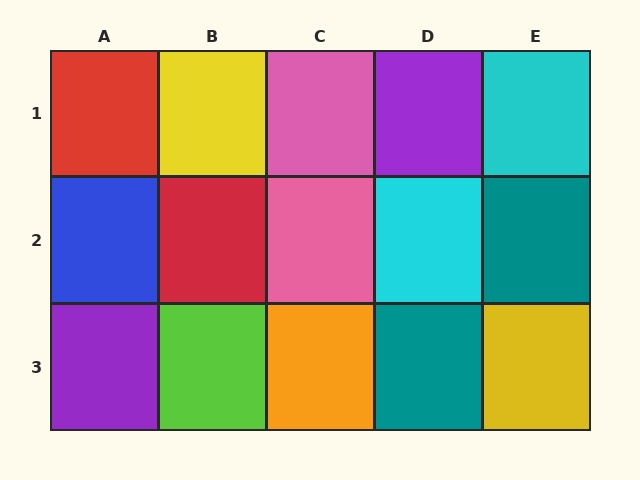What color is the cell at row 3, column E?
Yellow.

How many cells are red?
2 cells are red.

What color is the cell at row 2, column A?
Blue.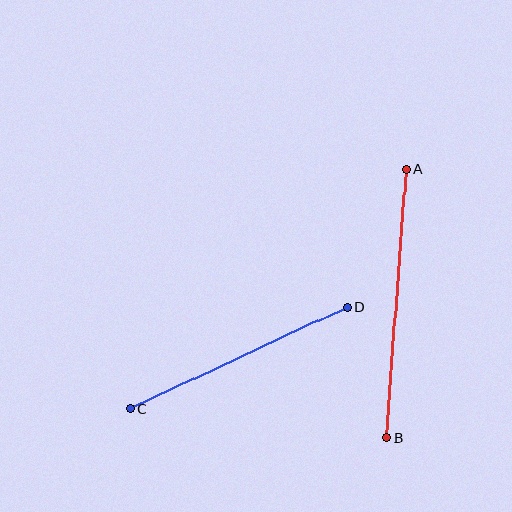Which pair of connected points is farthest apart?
Points A and B are farthest apart.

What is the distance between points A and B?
The distance is approximately 269 pixels.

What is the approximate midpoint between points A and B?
The midpoint is at approximately (396, 304) pixels.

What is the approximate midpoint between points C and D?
The midpoint is at approximately (238, 358) pixels.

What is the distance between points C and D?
The distance is approximately 240 pixels.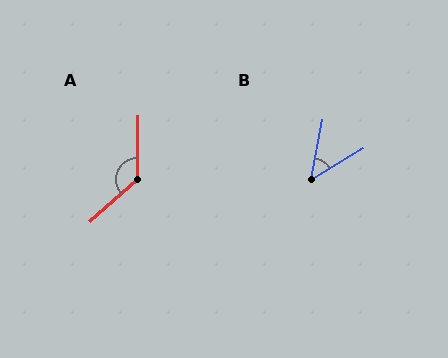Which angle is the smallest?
B, at approximately 49 degrees.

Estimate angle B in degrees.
Approximately 49 degrees.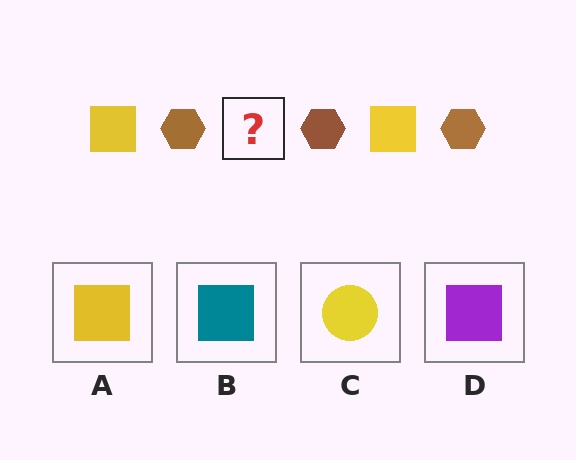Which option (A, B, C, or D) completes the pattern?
A.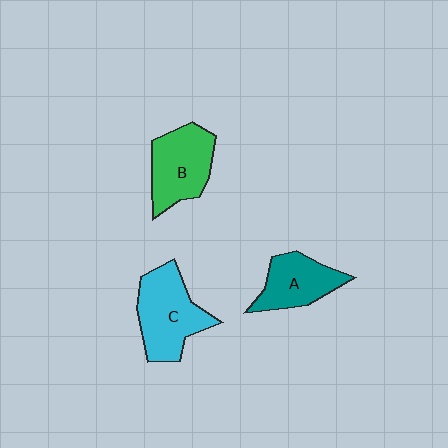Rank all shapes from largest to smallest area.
From largest to smallest: C (cyan), B (green), A (teal).